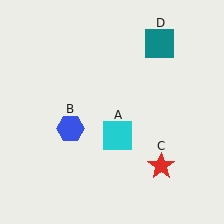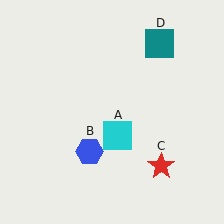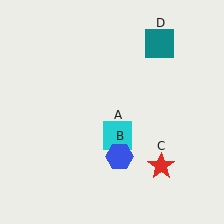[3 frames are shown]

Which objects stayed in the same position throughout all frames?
Cyan square (object A) and red star (object C) and teal square (object D) remained stationary.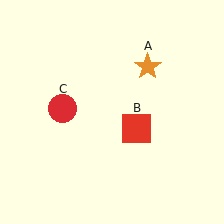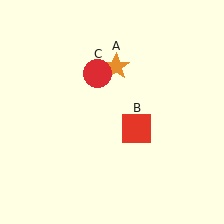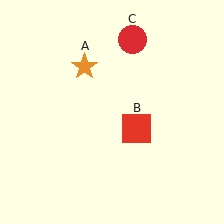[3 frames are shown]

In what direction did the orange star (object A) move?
The orange star (object A) moved left.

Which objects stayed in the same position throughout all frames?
Red square (object B) remained stationary.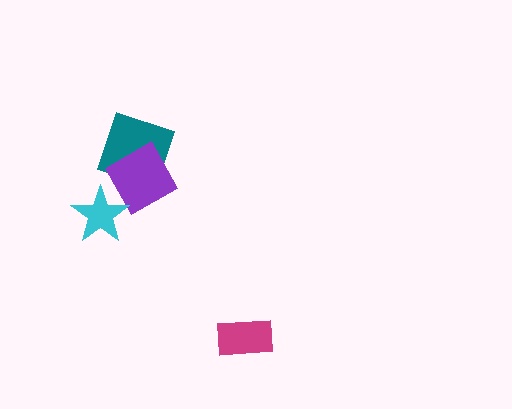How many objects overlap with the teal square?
1 object overlaps with the teal square.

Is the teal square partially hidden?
Yes, it is partially covered by another shape.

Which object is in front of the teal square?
The purple square is in front of the teal square.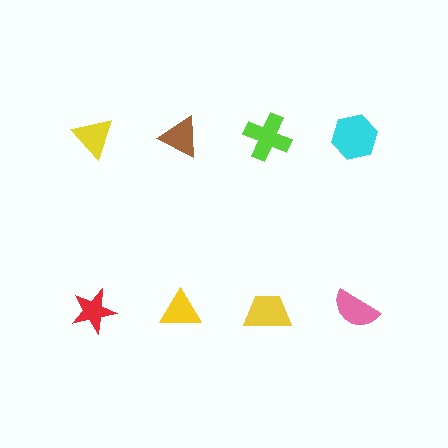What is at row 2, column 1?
A red star.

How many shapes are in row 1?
4 shapes.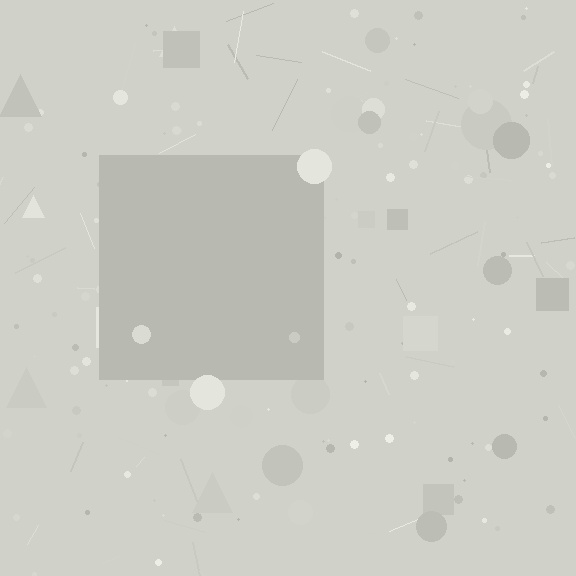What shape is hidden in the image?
A square is hidden in the image.